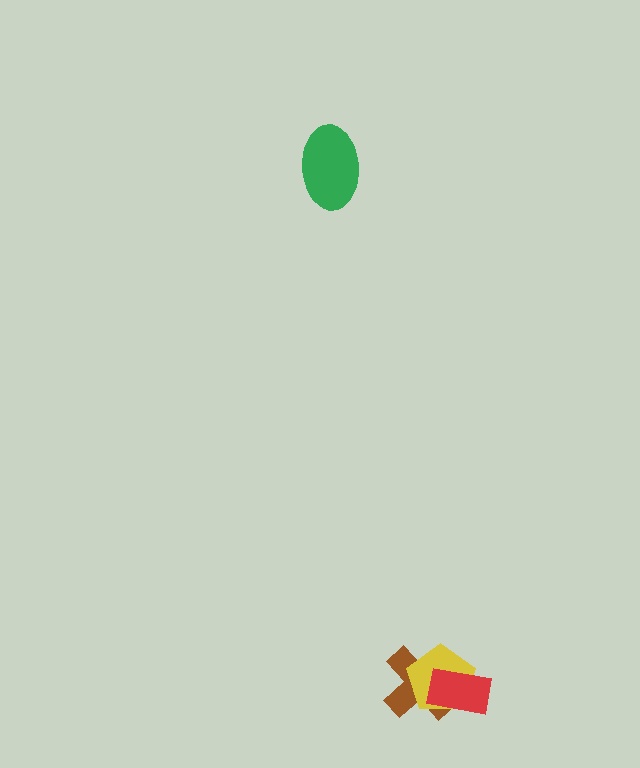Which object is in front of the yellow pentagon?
The red rectangle is in front of the yellow pentagon.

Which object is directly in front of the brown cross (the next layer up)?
The yellow pentagon is directly in front of the brown cross.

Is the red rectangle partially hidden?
No, no other shape covers it.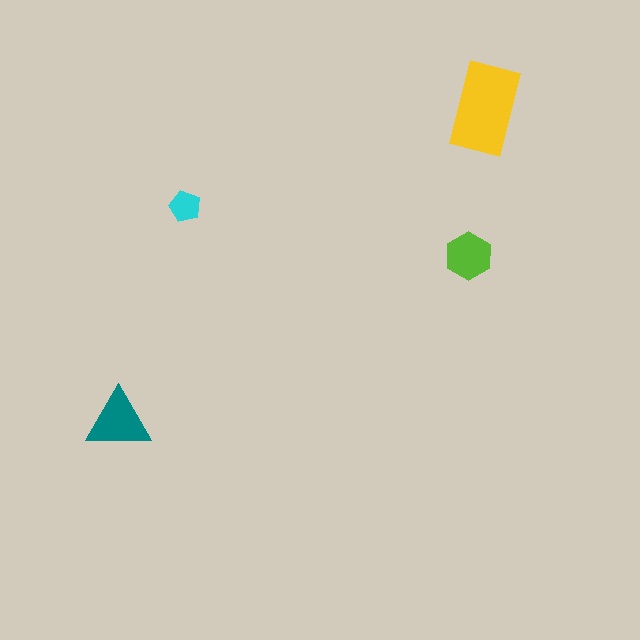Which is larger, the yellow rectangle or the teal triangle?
The yellow rectangle.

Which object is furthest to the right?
The yellow rectangle is rightmost.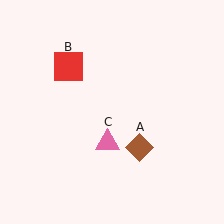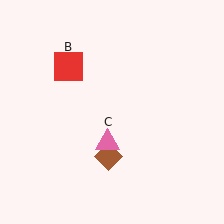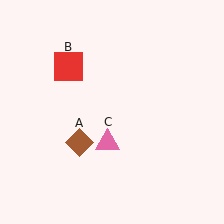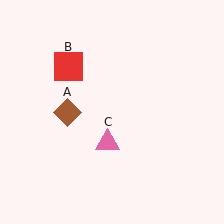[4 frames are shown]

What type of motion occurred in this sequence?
The brown diamond (object A) rotated clockwise around the center of the scene.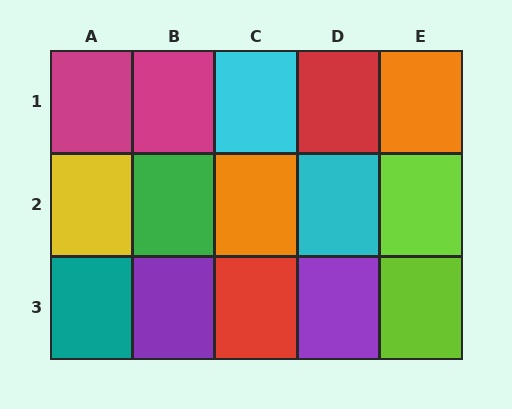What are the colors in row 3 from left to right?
Teal, purple, red, purple, lime.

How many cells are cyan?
2 cells are cyan.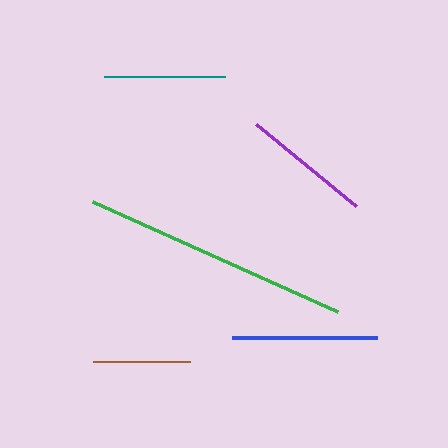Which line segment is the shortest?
The brown line is the shortest at approximately 98 pixels.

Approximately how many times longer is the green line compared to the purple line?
The green line is approximately 2.1 times the length of the purple line.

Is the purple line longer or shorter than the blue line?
The blue line is longer than the purple line.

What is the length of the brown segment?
The brown segment is approximately 98 pixels long.